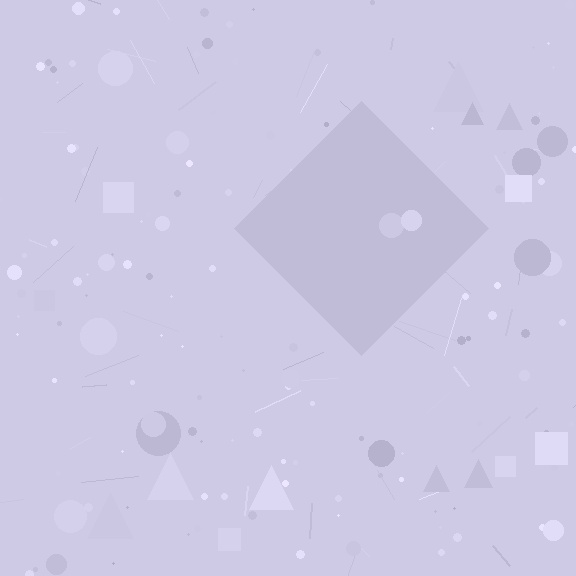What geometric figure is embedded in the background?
A diamond is embedded in the background.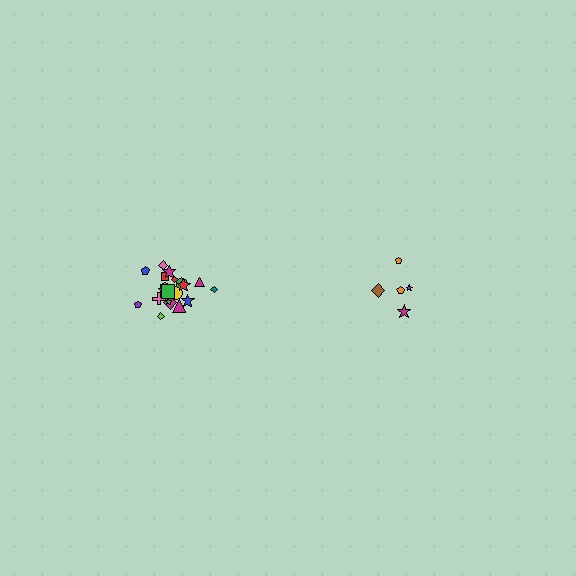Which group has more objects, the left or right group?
The left group.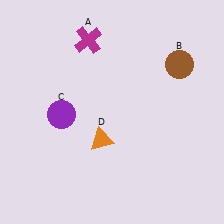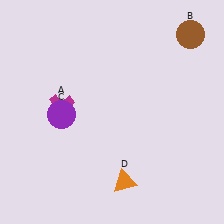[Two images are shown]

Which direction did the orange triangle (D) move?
The orange triangle (D) moved down.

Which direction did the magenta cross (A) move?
The magenta cross (A) moved down.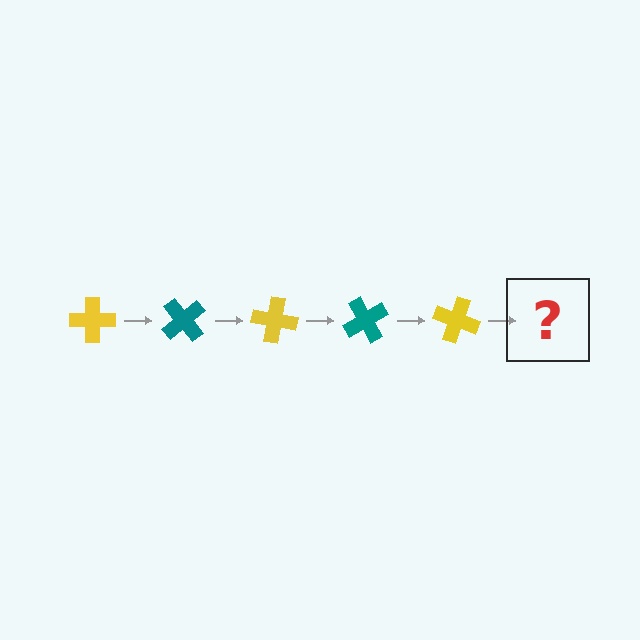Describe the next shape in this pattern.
It should be a teal cross, rotated 250 degrees from the start.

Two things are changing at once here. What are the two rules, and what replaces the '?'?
The two rules are that it rotates 50 degrees each step and the color cycles through yellow and teal. The '?' should be a teal cross, rotated 250 degrees from the start.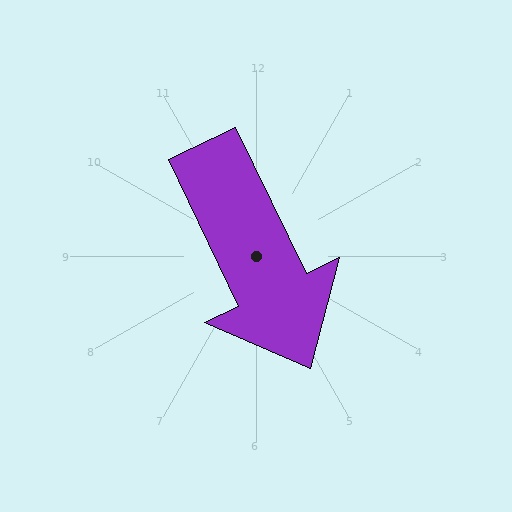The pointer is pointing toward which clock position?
Roughly 5 o'clock.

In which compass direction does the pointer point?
Southeast.